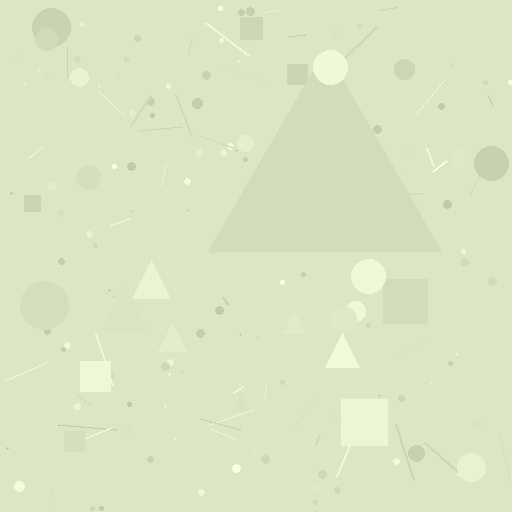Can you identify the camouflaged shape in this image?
The camouflaged shape is a triangle.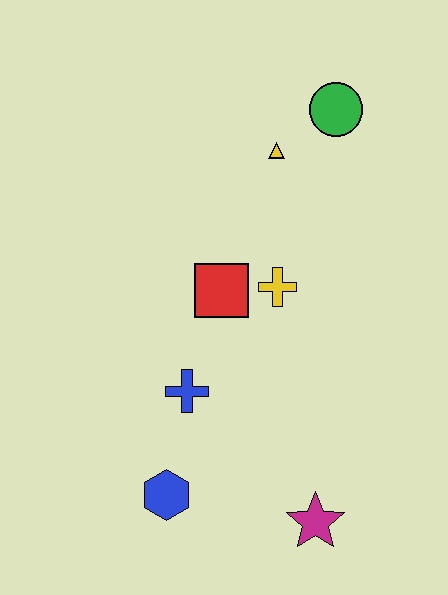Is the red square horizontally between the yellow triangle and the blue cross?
Yes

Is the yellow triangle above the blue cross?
Yes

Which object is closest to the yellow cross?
The red square is closest to the yellow cross.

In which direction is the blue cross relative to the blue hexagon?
The blue cross is above the blue hexagon.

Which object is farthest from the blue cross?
The green circle is farthest from the blue cross.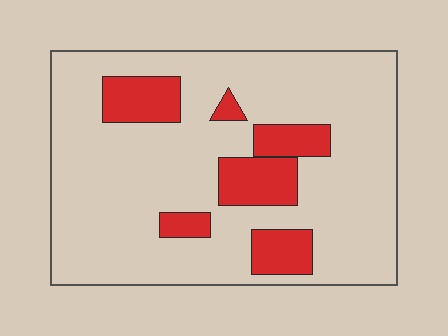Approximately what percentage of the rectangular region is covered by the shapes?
Approximately 20%.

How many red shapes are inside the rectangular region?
6.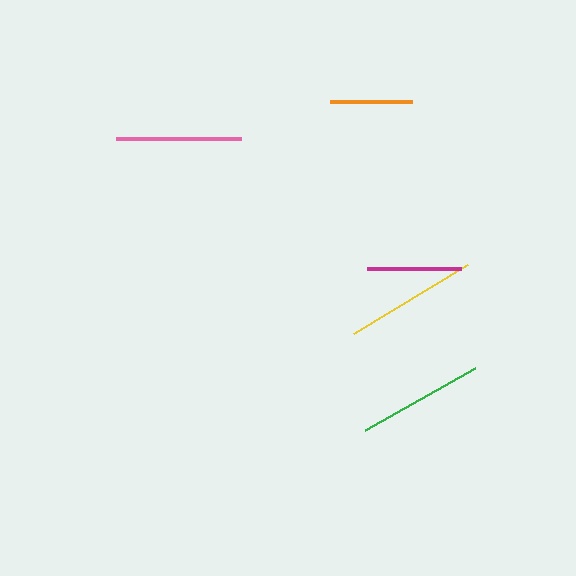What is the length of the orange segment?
The orange segment is approximately 82 pixels long.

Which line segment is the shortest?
The orange line is the shortest at approximately 82 pixels.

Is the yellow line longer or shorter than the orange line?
The yellow line is longer than the orange line.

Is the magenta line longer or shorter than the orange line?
The magenta line is longer than the orange line.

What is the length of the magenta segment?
The magenta segment is approximately 95 pixels long.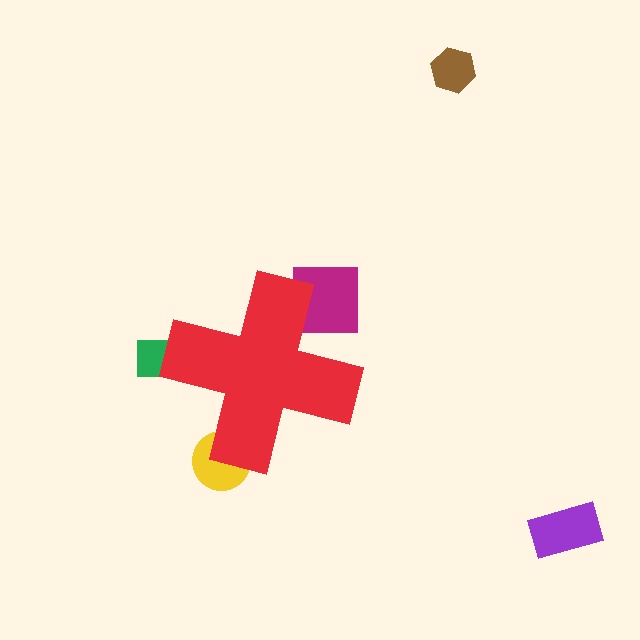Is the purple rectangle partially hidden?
No, the purple rectangle is fully visible.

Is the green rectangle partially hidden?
Yes, the green rectangle is partially hidden behind the red cross.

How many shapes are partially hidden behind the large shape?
3 shapes are partially hidden.